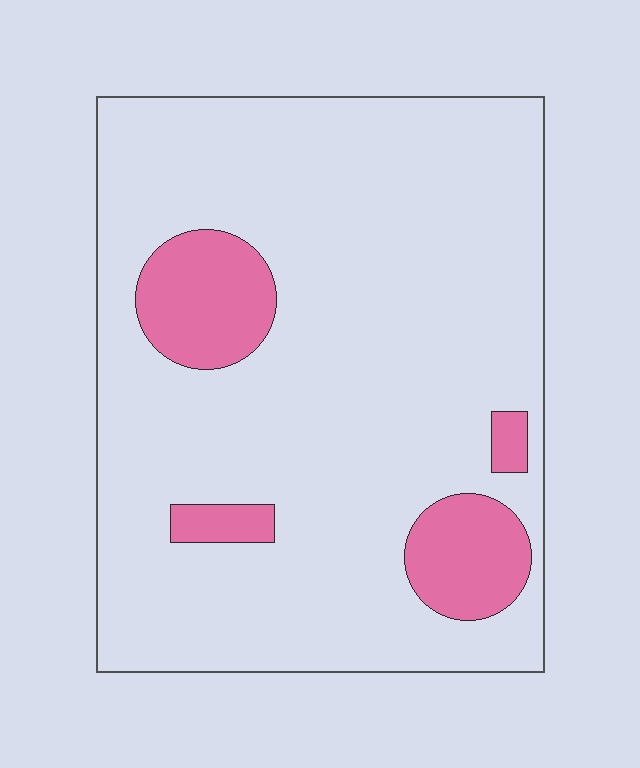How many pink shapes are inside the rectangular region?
4.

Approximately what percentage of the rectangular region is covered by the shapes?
Approximately 15%.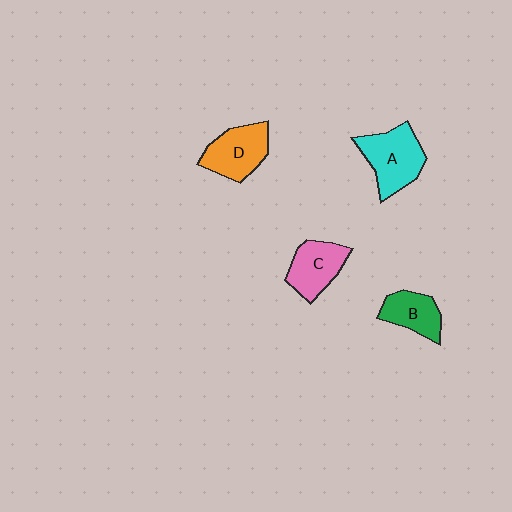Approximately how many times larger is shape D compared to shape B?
Approximately 1.3 times.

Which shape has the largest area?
Shape A (cyan).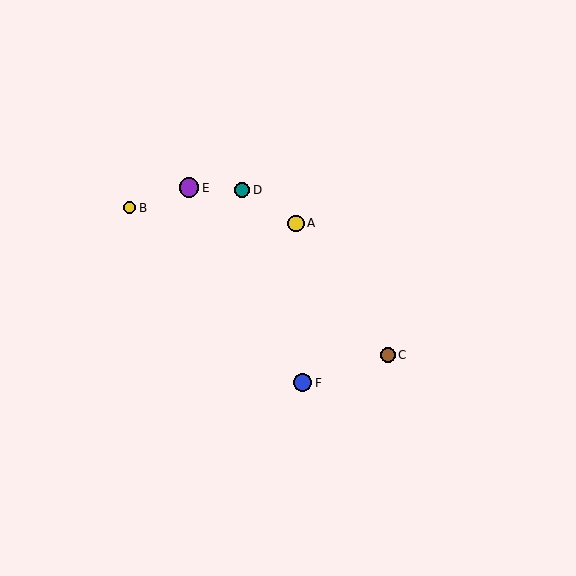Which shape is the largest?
The purple circle (labeled E) is the largest.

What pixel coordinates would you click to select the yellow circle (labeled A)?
Click at (296, 223) to select the yellow circle A.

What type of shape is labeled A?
Shape A is a yellow circle.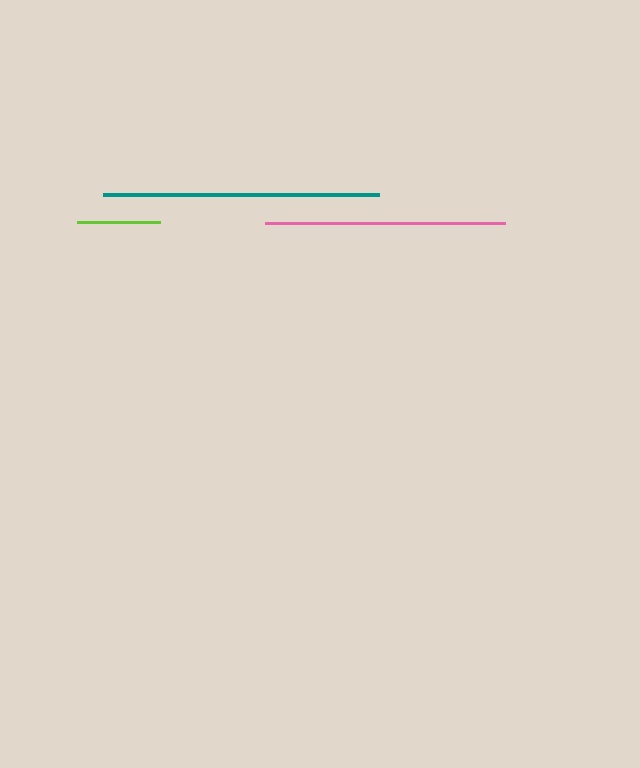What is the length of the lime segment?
The lime segment is approximately 83 pixels long.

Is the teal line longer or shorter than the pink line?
The teal line is longer than the pink line.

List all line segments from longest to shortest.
From longest to shortest: teal, pink, lime.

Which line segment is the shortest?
The lime line is the shortest at approximately 83 pixels.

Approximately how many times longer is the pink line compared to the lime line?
The pink line is approximately 2.9 times the length of the lime line.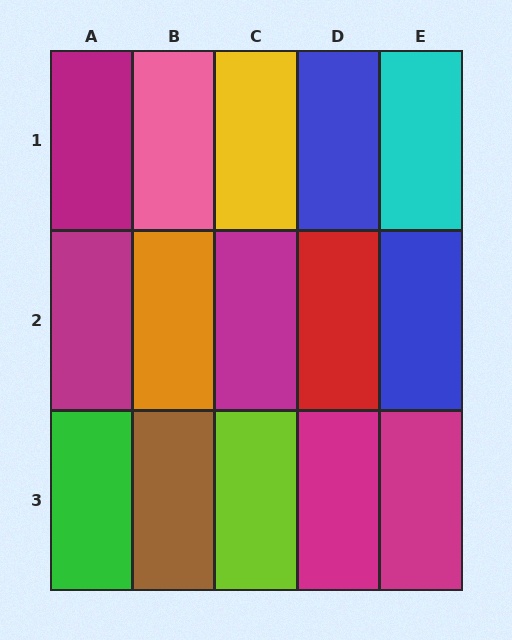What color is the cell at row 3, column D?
Magenta.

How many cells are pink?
1 cell is pink.